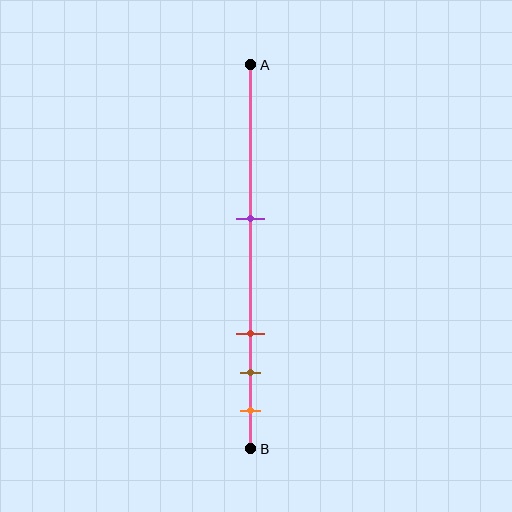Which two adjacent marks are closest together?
The brown and orange marks are the closest adjacent pair.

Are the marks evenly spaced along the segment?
No, the marks are not evenly spaced.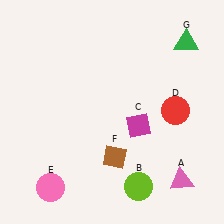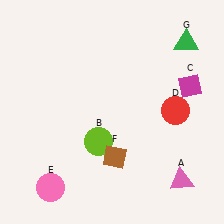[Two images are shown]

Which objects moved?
The objects that moved are: the lime circle (B), the magenta diamond (C).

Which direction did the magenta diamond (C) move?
The magenta diamond (C) moved right.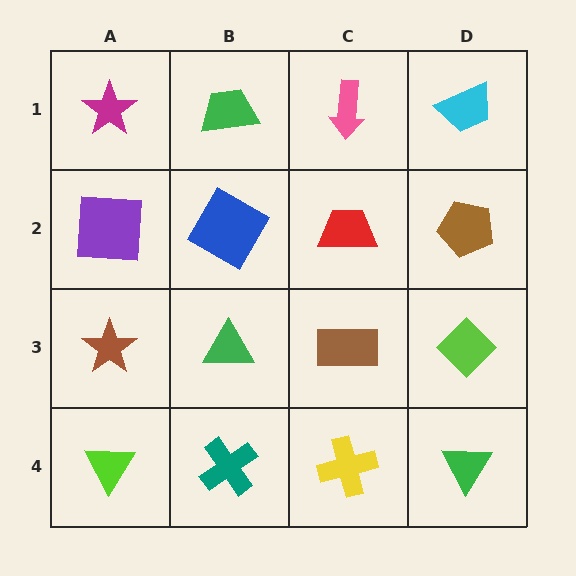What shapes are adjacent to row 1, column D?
A brown pentagon (row 2, column D), a pink arrow (row 1, column C).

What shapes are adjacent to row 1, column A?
A purple square (row 2, column A), a green trapezoid (row 1, column B).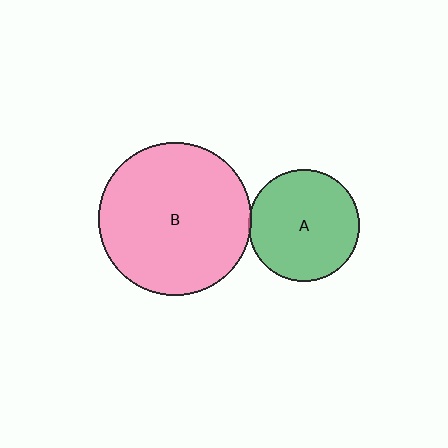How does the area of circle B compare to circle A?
Approximately 1.9 times.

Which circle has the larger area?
Circle B (pink).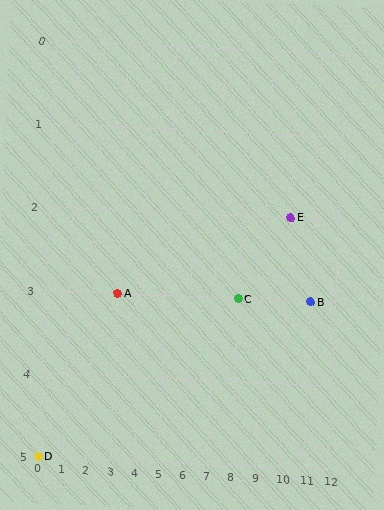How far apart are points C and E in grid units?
Points C and E are 2 columns and 1 row apart (about 2.2 grid units diagonally).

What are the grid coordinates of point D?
Point D is at grid coordinates (0, 5).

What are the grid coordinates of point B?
Point B is at grid coordinates (11, 3).